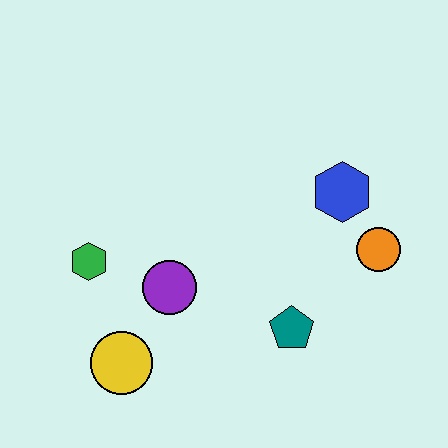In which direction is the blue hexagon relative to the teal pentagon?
The blue hexagon is above the teal pentagon.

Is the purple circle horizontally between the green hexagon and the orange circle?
Yes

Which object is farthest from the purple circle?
The orange circle is farthest from the purple circle.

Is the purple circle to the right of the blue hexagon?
No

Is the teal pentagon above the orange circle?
No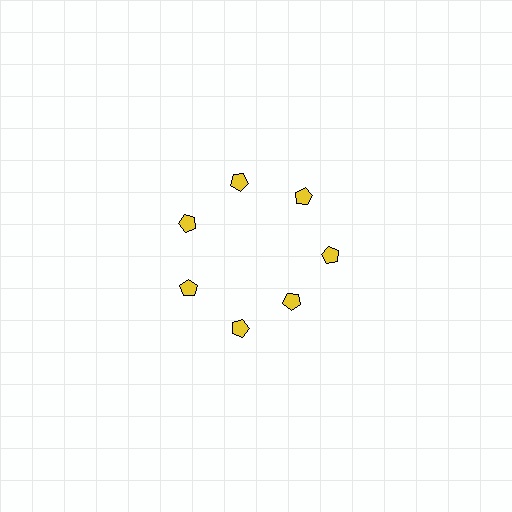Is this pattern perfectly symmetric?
No. The 7 yellow pentagons are arranged in a ring, but one element near the 5 o'clock position is pulled inward toward the center, breaking the 7-fold rotational symmetry.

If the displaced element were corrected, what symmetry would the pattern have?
It would have 7-fold rotational symmetry — the pattern would map onto itself every 51 degrees.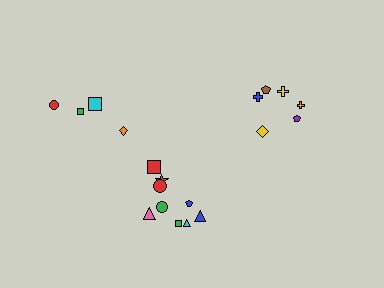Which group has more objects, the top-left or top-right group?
The top-right group.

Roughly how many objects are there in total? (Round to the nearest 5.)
Roughly 20 objects in total.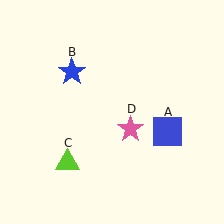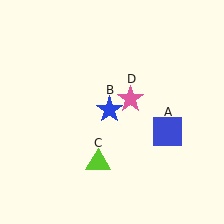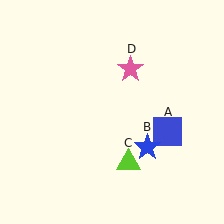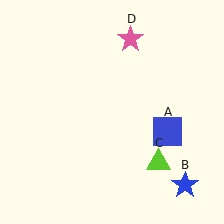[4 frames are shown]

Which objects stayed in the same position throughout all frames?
Blue square (object A) remained stationary.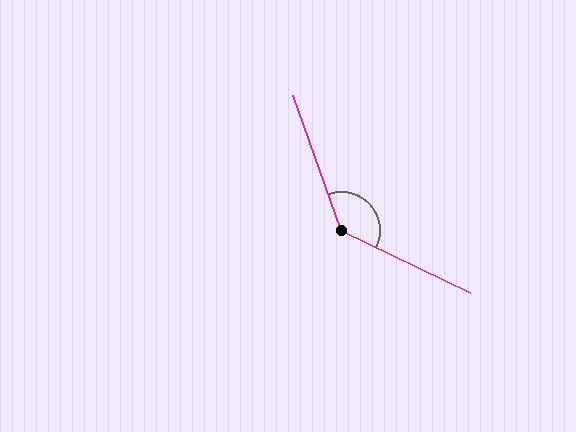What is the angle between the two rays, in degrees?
Approximately 135 degrees.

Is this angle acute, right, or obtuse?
It is obtuse.